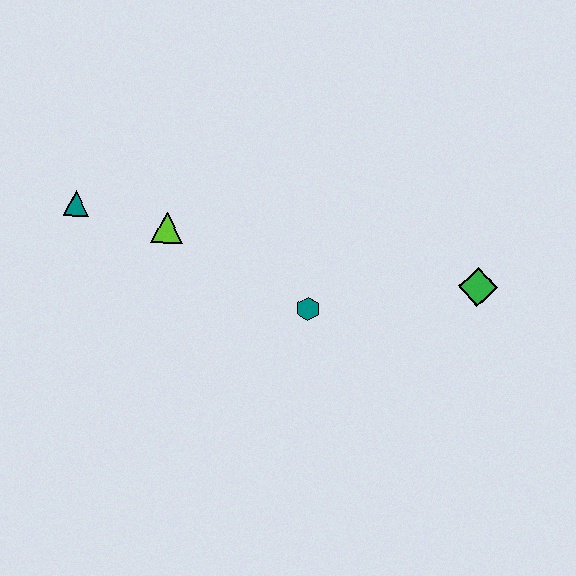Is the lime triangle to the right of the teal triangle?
Yes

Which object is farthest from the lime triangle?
The green diamond is farthest from the lime triangle.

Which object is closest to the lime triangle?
The teal triangle is closest to the lime triangle.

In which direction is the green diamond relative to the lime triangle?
The green diamond is to the right of the lime triangle.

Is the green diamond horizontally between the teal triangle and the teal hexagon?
No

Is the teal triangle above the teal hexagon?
Yes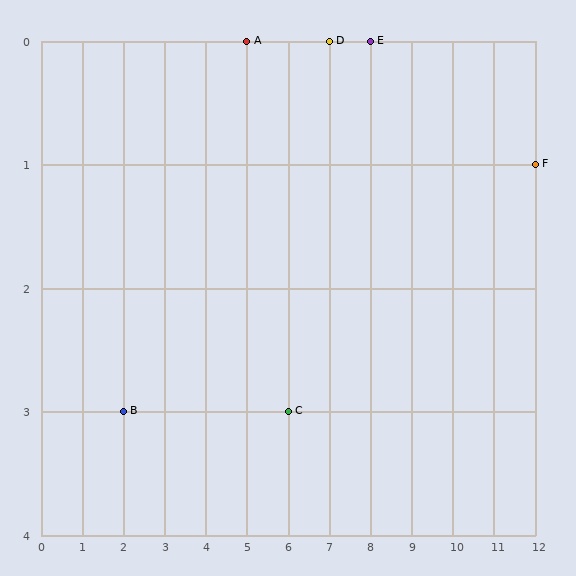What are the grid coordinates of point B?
Point B is at grid coordinates (2, 3).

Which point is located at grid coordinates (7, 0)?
Point D is at (7, 0).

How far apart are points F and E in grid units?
Points F and E are 4 columns and 1 row apart (about 4.1 grid units diagonally).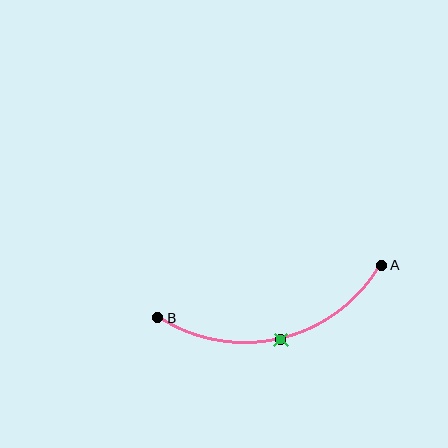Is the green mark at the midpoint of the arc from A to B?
Yes. The green mark lies on the arc at equal arc-length from both A and B — it is the arc midpoint.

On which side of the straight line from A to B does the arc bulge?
The arc bulges below the straight line connecting A and B.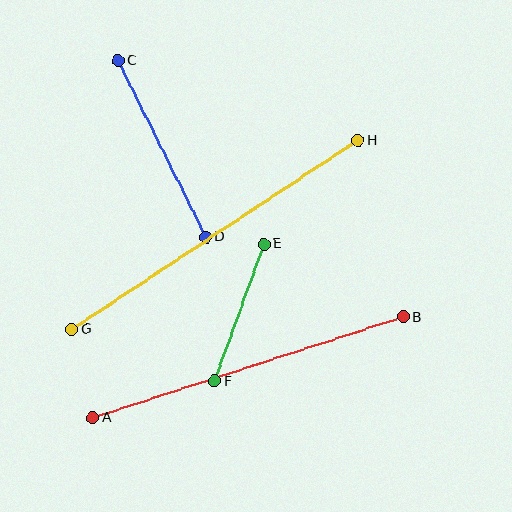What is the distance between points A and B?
The distance is approximately 327 pixels.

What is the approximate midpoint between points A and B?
The midpoint is at approximately (248, 367) pixels.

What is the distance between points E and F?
The distance is approximately 146 pixels.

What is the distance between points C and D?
The distance is approximately 197 pixels.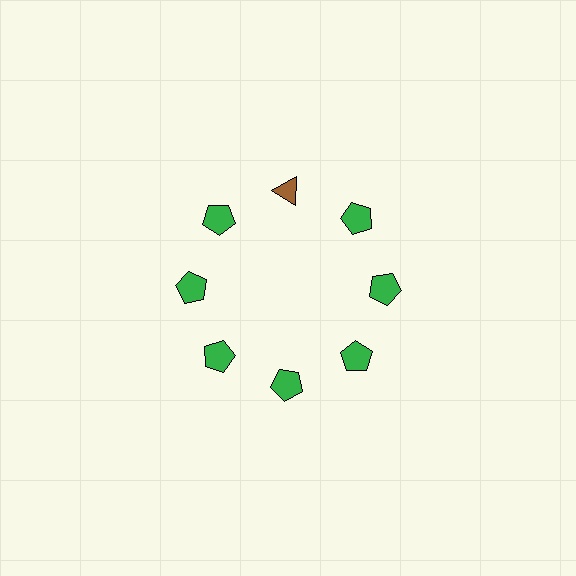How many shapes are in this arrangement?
There are 8 shapes arranged in a ring pattern.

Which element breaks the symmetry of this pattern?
The brown triangle at roughly the 12 o'clock position breaks the symmetry. All other shapes are green pentagons.